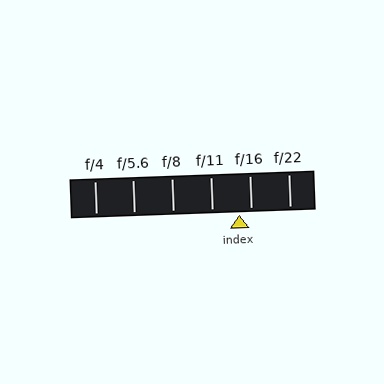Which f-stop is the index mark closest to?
The index mark is closest to f/16.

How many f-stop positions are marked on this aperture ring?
There are 6 f-stop positions marked.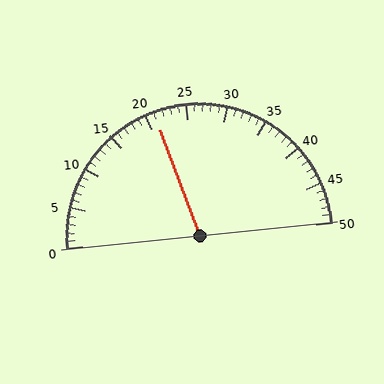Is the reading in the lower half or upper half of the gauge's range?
The reading is in the lower half of the range (0 to 50).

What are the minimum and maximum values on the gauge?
The gauge ranges from 0 to 50.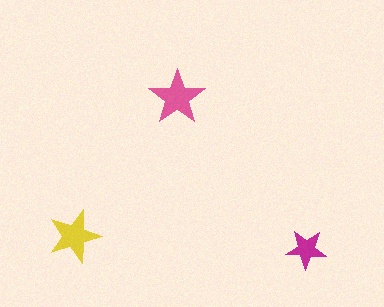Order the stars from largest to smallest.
the pink one, the yellow one, the magenta one.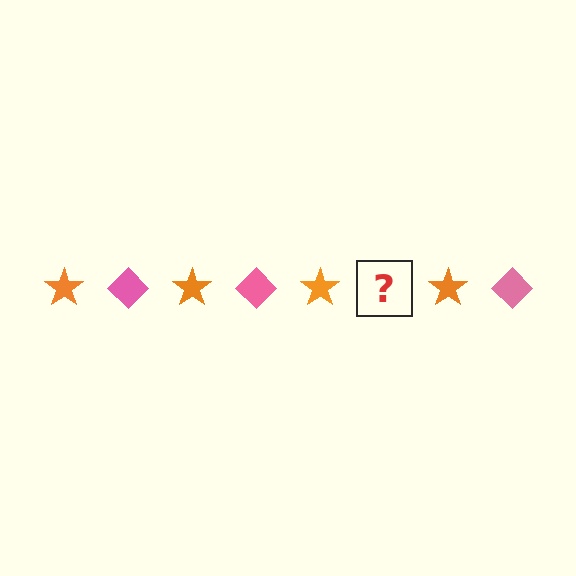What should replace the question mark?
The question mark should be replaced with a pink diamond.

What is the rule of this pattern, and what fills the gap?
The rule is that the pattern alternates between orange star and pink diamond. The gap should be filled with a pink diamond.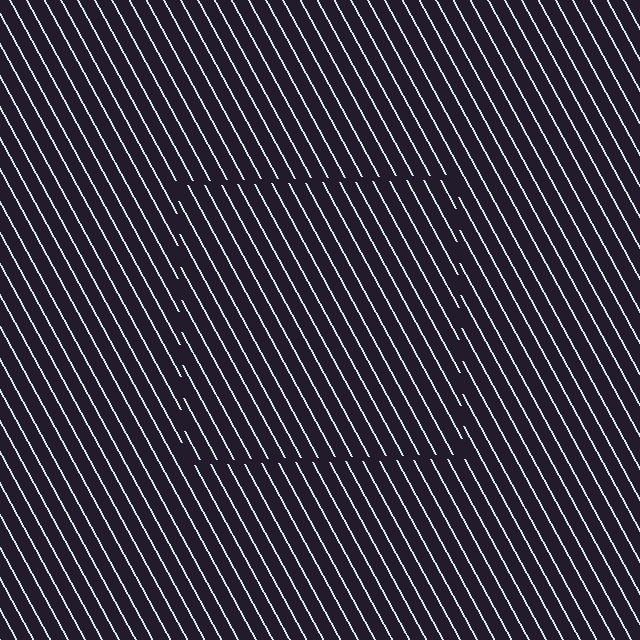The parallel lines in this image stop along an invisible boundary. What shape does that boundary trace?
An illusory square. The interior of the shape contains the same grating, shifted by half a period — the contour is defined by the phase discontinuity where line-ends from the inner and outer gratings abut.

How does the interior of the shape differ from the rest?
The interior of the shape contains the same grating, shifted by half a period — the contour is defined by the phase discontinuity where line-ends from the inner and outer gratings abut.